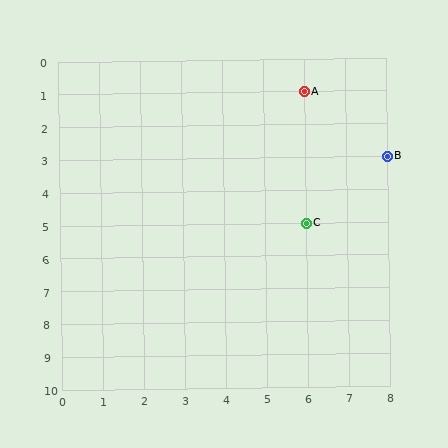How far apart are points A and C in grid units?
Points A and C are 4 rows apart.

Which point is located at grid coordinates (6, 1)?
Point A is at (6, 1).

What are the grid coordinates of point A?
Point A is at grid coordinates (6, 1).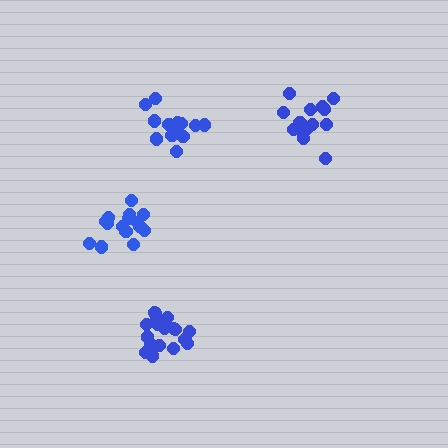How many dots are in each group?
Group 1: 13 dots, Group 2: 16 dots, Group 3: 15 dots, Group 4: 18 dots (62 total).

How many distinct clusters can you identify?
There are 4 distinct clusters.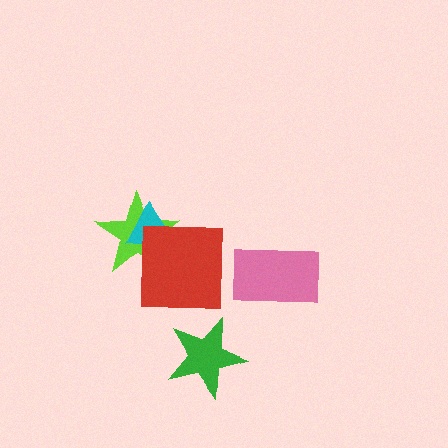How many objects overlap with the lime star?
2 objects overlap with the lime star.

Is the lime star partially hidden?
Yes, it is partially covered by another shape.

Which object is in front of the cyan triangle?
The red square is in front of the cyan triangle.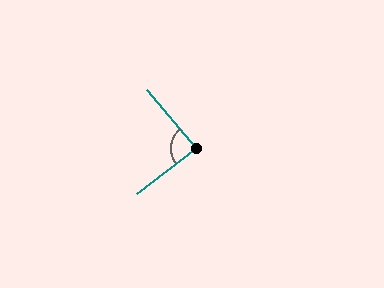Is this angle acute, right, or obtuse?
It is approximately a right angle.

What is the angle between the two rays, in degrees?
Approximately 88 degrees.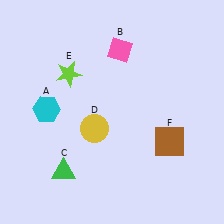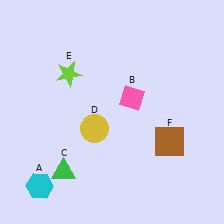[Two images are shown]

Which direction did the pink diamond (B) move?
The pink diamond (B) moved down.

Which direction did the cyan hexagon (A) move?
The cyan hexagon (A) moved down.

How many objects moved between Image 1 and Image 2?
2 objects moved between the two images.